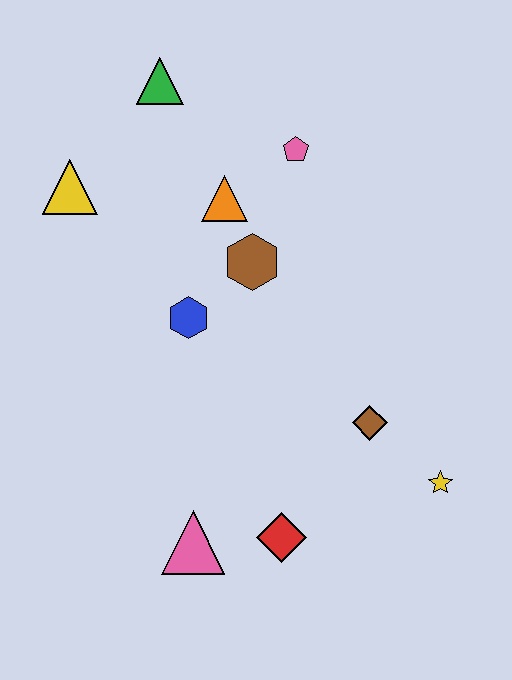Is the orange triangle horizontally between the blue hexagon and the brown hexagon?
Yes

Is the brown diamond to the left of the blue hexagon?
No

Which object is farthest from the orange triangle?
The yellow star is farthest from the orange triangle.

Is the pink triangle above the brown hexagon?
No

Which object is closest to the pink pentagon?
The orange triangle is closest to the pink pentagon.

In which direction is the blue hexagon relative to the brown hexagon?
The blue hexagon is to the left of the brown hexagon.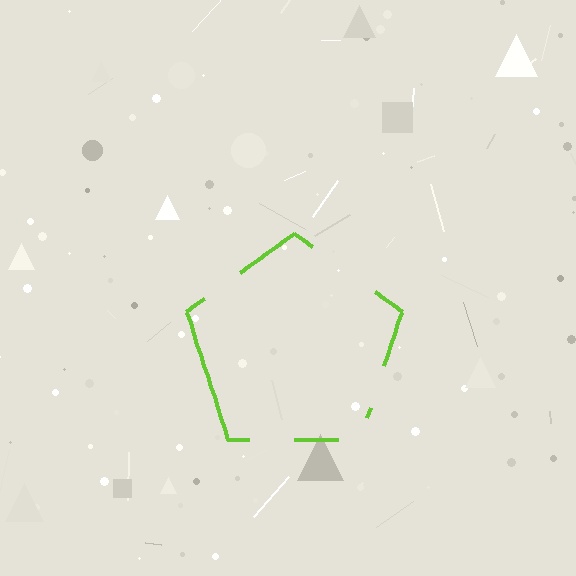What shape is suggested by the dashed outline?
The dashed outline suggests a pentagon.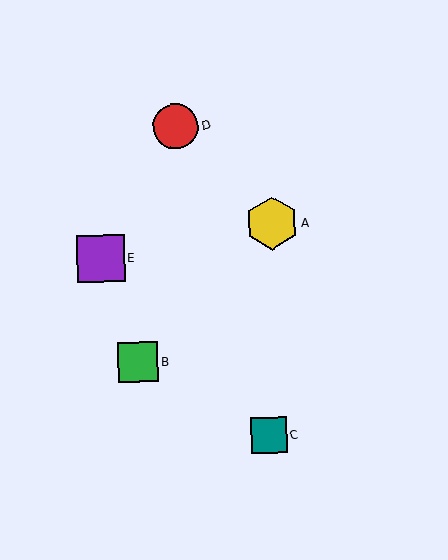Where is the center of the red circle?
The center of the red circle is at (176, 126).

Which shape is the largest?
The yellow hexagon (labeled A) is the largest.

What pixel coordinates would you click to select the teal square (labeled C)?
Click at (269, 435) to select the teal square C.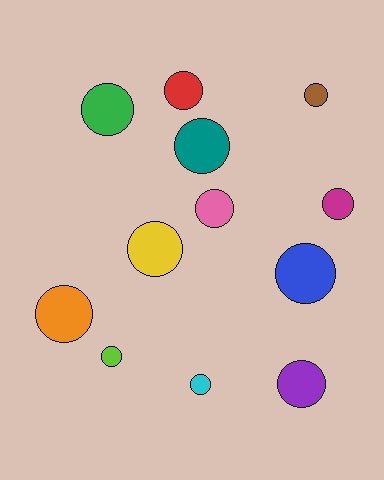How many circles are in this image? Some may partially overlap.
There are 12 circles.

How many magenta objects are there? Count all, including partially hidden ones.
There is 1 magenta object.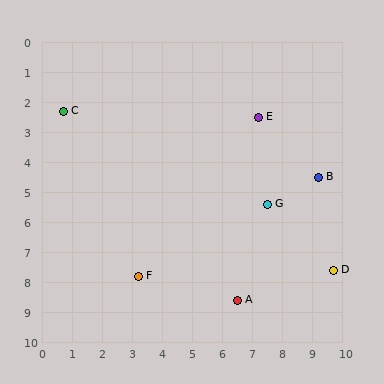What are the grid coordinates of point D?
Point D is at approximately (9.7, 7.6).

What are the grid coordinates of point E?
Point E is at approximately (7.2, 2.5).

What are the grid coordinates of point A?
Point A is at approximately (6.5, 8.6).